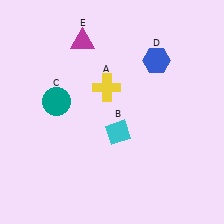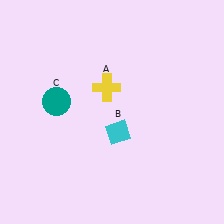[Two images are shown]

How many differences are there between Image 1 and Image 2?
There are 2 differences between the two images.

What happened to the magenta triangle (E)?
The magenta triangle (E) was removed in Image 2. It was in the top-left area of Image 1.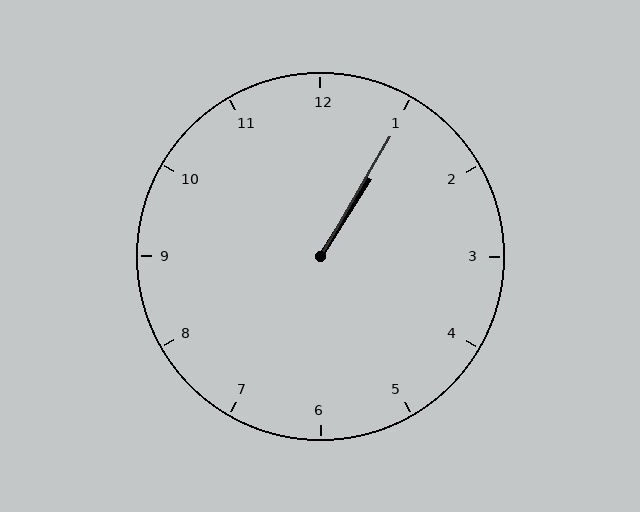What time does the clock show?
1:05.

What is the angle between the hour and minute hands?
Approximately 2 degrees.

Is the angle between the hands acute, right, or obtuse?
It is acute.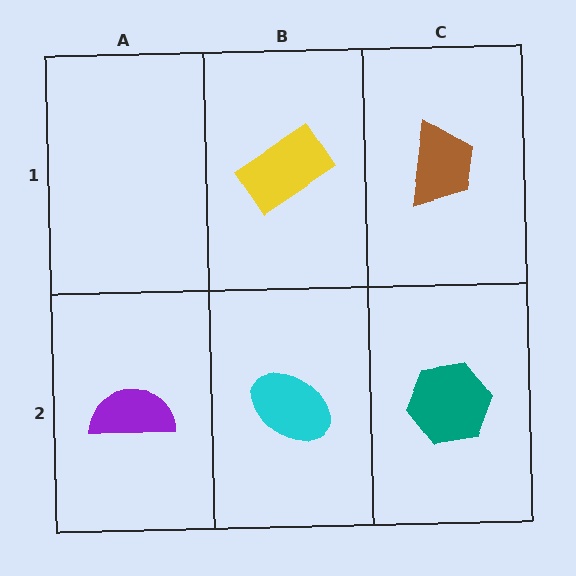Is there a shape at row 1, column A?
No, that cell is empty.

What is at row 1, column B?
A yellow rectangle.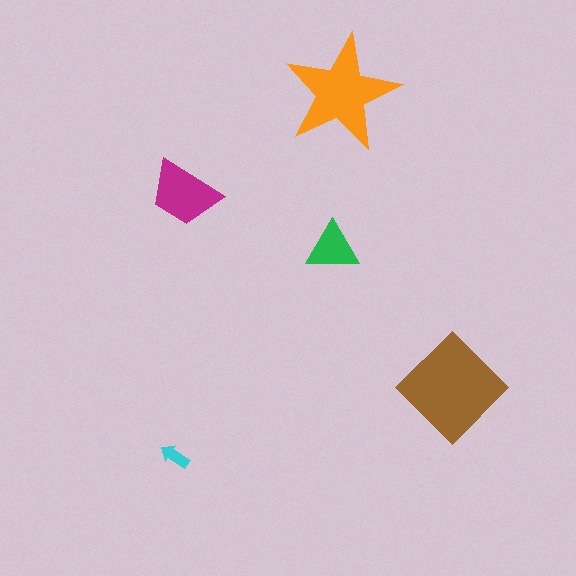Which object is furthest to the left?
The cyan arrow is leftmost.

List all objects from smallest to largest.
The cyan arrow, the green triangle, the magenta trapezoid, the orange star, the brown diamond.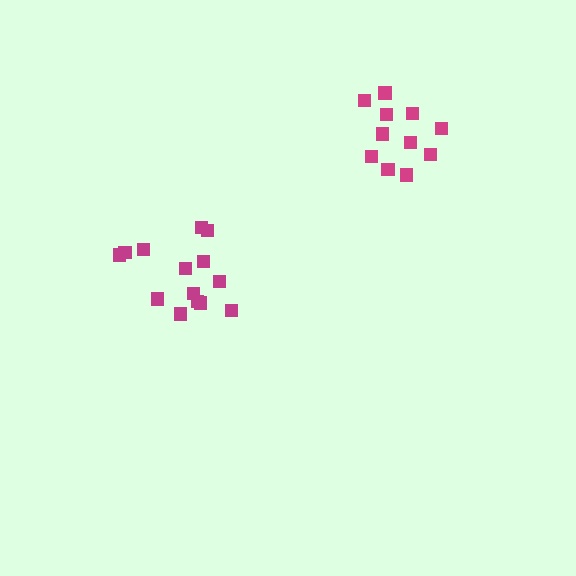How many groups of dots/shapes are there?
There are 2 groups.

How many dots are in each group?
Group 1: 11 dots, Group 2: 14 dots (25 total).